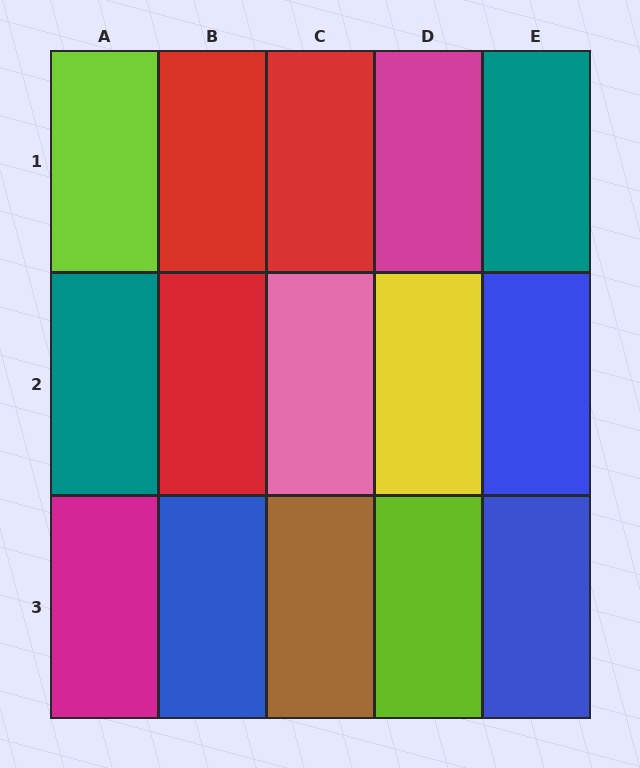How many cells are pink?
1 cell is pink.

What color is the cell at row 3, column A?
Magenta.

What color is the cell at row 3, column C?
Brown.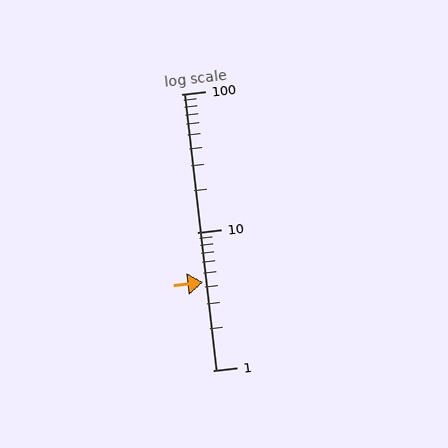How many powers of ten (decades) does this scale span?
The scale spans 2 decades, from 1 to 100.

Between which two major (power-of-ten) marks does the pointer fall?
The pointer is between 1 and 10.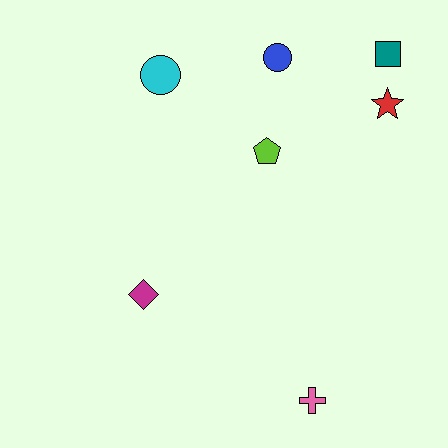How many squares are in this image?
There is 1 square.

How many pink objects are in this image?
There is 1 pink object.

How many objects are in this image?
There are 7 objects.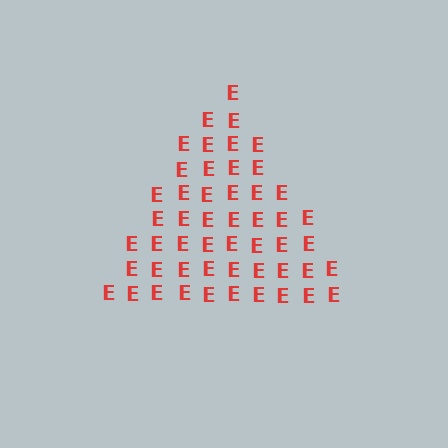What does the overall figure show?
The overall figure shows a triangle.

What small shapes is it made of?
It is made of small letter E's.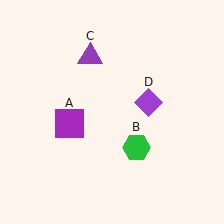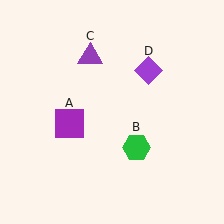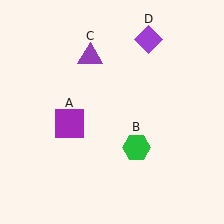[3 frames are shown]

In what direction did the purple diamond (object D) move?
The purple diamond (object D) moved up.